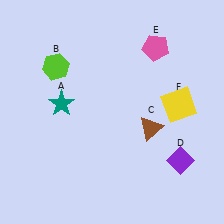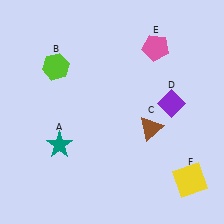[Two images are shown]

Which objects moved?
The objects that moved are: the teal star (A), the purple diamond (D), the yellow square (F).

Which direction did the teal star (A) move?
The teal star (A) moved down.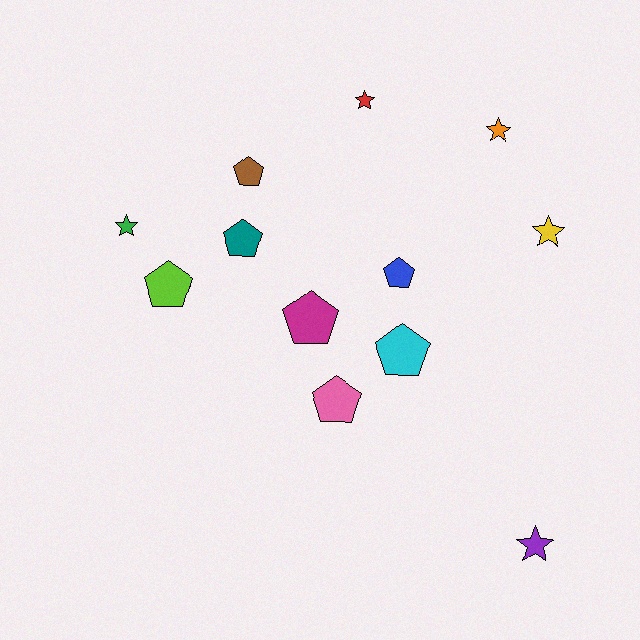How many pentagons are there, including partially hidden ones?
There are 7 pentagons.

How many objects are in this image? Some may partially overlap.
There are 12 objects.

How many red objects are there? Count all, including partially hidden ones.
There is 1 red object.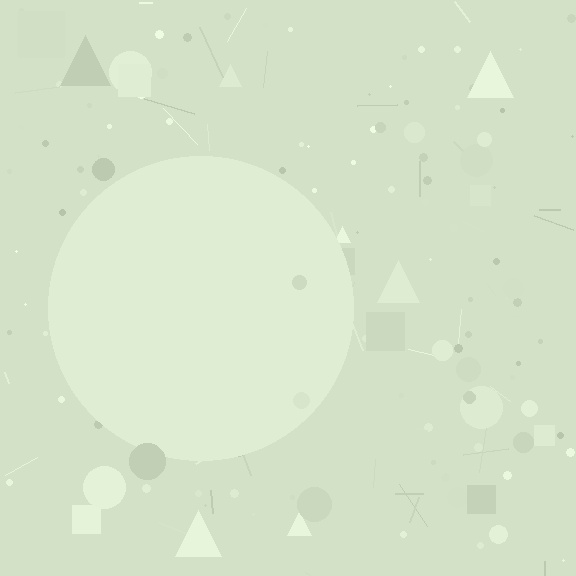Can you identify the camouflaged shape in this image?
The camouflaged shape is a circle.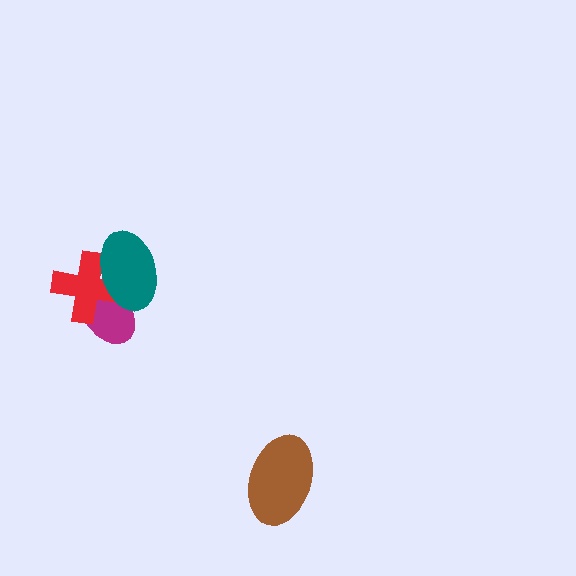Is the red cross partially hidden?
Yes, it is partially covered by another shape.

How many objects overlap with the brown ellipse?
0 objects overlap with the brown ellipse.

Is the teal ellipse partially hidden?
No, no other shape covers it.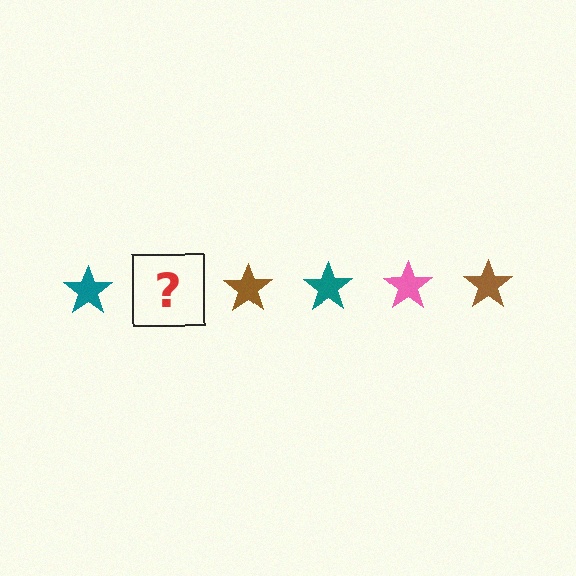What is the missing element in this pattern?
The missing element is a pink star.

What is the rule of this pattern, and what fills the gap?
The rule is that the pattern cycles through teal, pink, brown stars. The gap should be filled with a pink star.